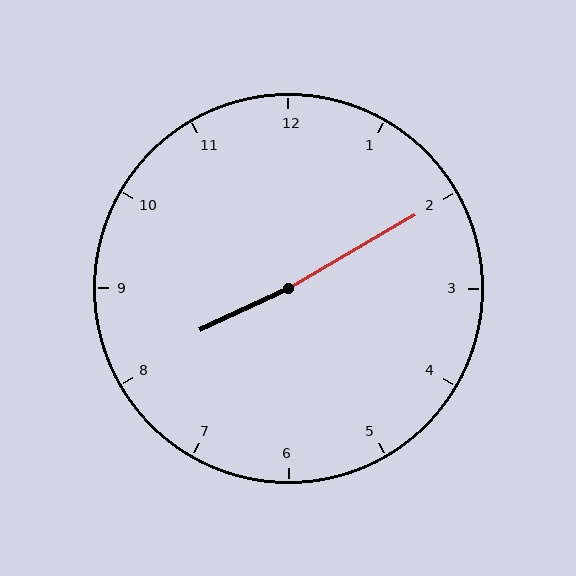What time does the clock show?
8:10.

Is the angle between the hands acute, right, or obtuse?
It is obtuse.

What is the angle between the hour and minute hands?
Approximately 175 degrees.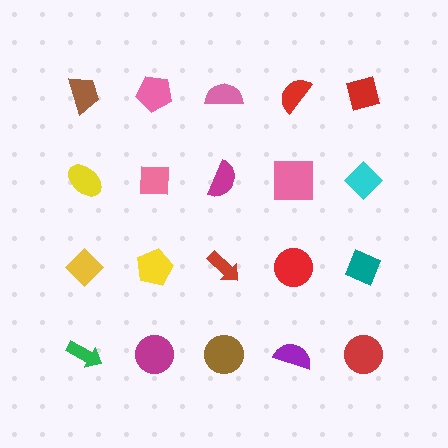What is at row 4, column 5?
A red circle.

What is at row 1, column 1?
A brown trapezoid.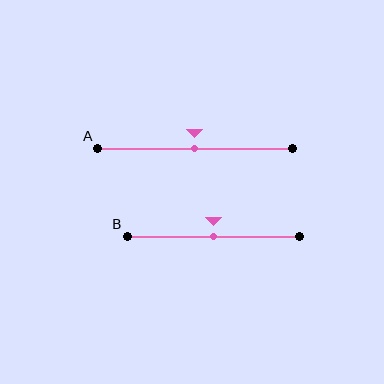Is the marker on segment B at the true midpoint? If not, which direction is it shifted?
Yes, the marker on segment B is at the true midpoint.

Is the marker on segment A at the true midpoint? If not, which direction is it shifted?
Yes, the marker on segment A is at the true midpoint.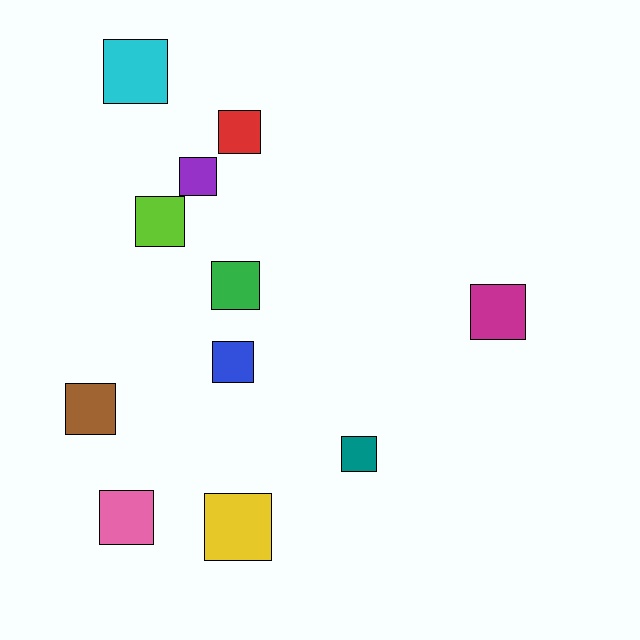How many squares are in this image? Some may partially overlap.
There are 11 squares.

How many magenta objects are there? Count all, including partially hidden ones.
There is 1 magenta object.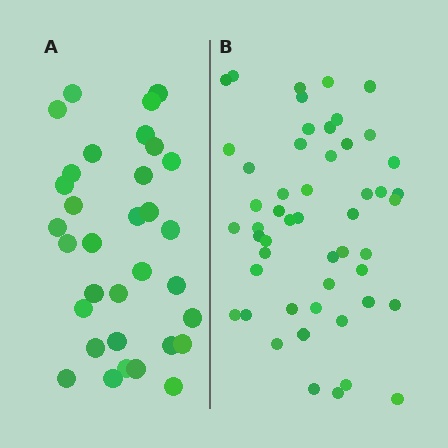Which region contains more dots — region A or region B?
Region B (the right region) has more dots.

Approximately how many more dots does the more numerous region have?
Region B has approximately 20 more dots than region A.